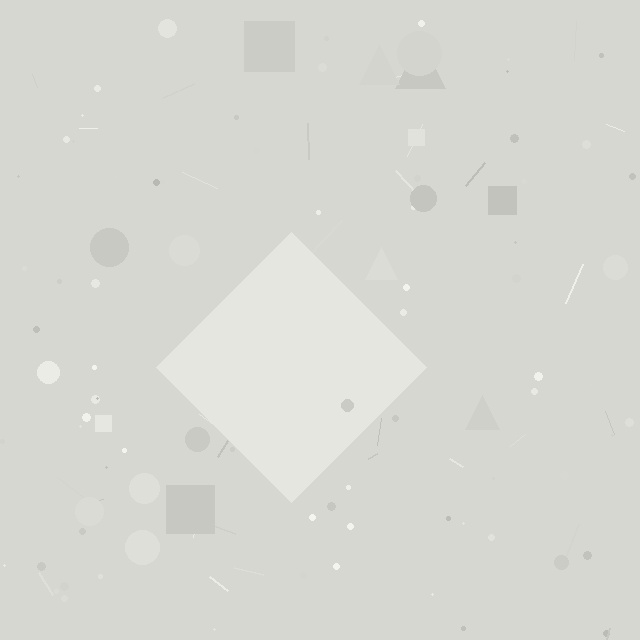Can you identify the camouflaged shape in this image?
The camouflaged shape is a diamond.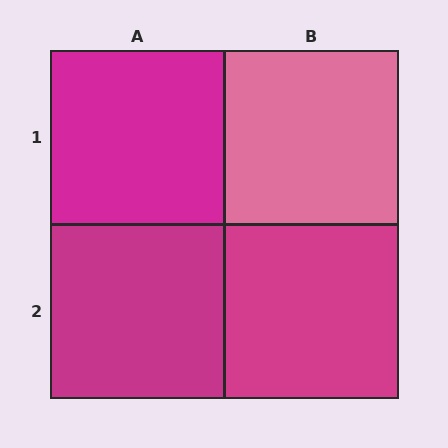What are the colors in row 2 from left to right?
Magenta, magenta.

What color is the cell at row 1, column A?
Magenta.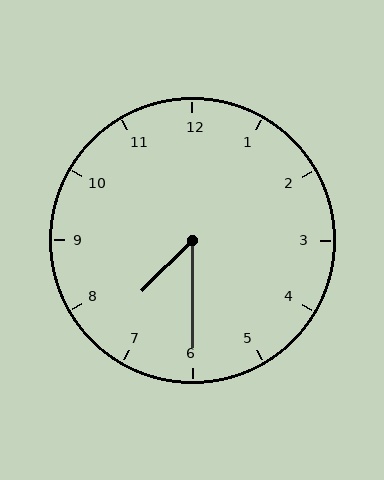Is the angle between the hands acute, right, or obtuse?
It is acute.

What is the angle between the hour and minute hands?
Approximately 45 degrees.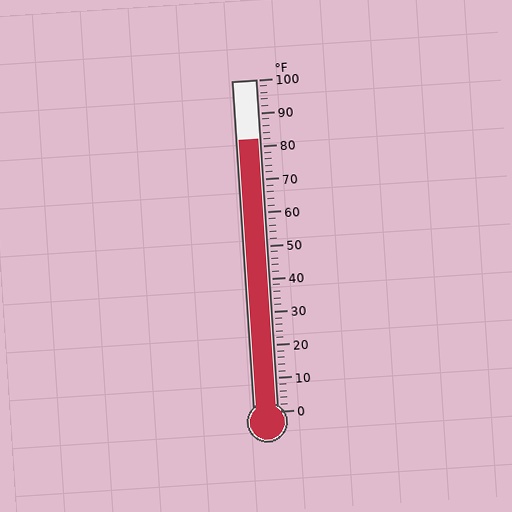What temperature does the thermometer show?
The thermometer shows approximately 82°F.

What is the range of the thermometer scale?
The thermometer scale ranges from 0°F to 100°F.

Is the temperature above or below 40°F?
The temperature is above 40°F.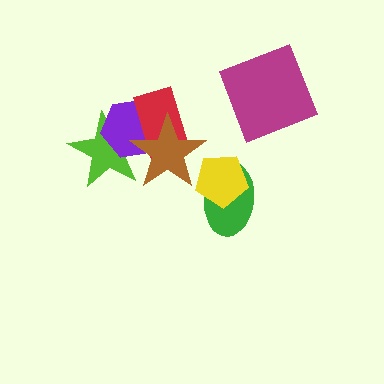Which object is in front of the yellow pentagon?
The brown star is in front of the yellow pentagon.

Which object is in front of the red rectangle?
The brown star is in front of the red rectangle.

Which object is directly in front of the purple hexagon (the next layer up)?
The red rectangle is directly in front of the purple hexagon.